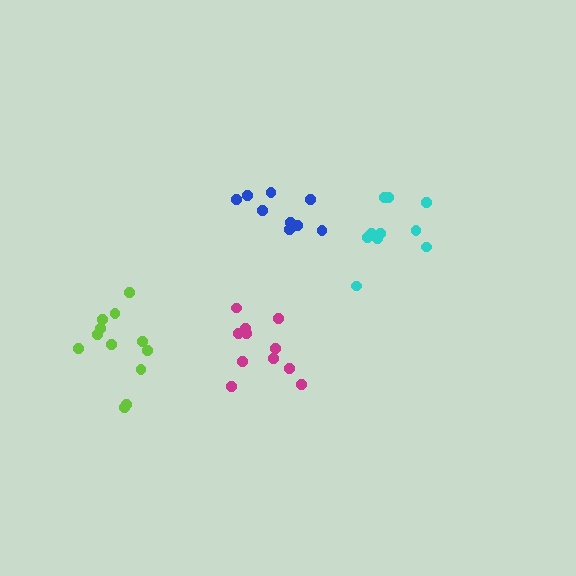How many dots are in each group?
Group 1: 12 dots, Group 2: 10 dots, Group 3: 11 dots, Group 4: 10 dots (43 total).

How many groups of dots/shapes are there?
There are 4 groups.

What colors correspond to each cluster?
The clusters are colored: lime, blue, magenta, cyan.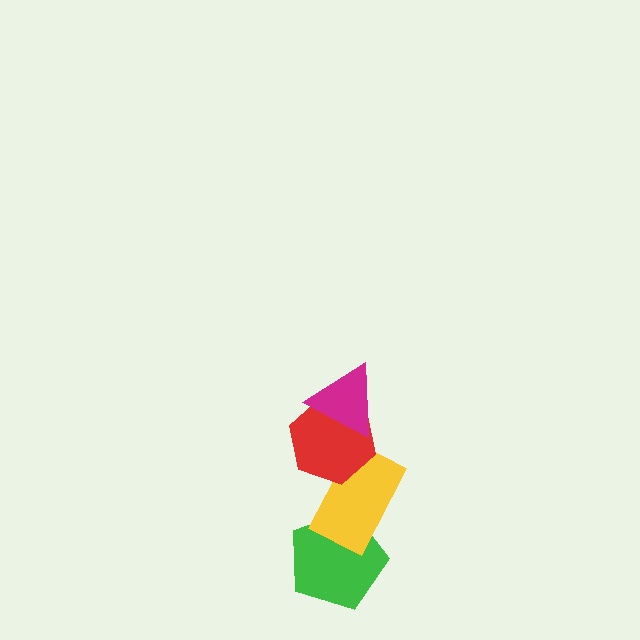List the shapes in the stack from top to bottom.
From top to bottom: the magenta triangle, the red hexagon, the yellow rectangle, the green pentagon.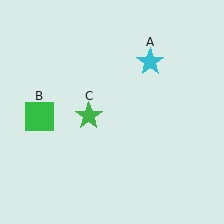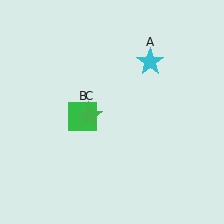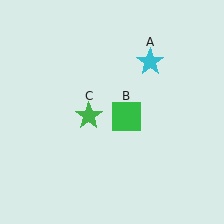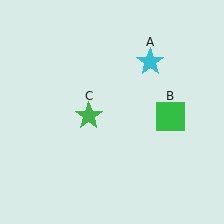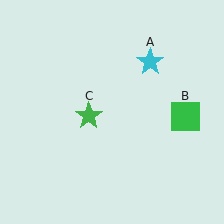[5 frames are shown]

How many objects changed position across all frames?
1 object changed position: green square (object B).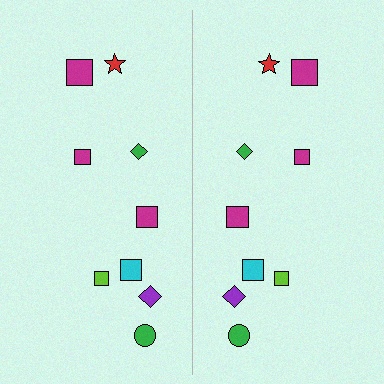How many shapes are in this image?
There are 18 shapes in this image.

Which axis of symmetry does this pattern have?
The pattern has a vertical axis of symmetry running through the center of the image.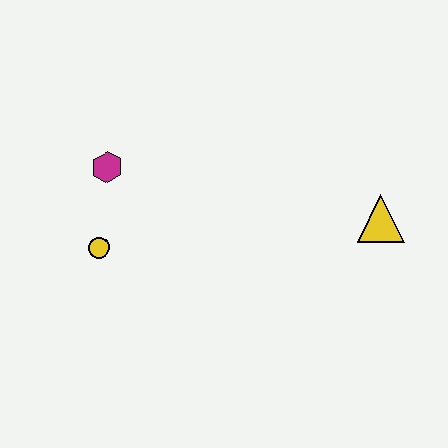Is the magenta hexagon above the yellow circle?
Yes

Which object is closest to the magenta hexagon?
The yellow circle is closest to the magenta hexagon.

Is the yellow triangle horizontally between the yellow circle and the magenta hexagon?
No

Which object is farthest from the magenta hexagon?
The yellow triangle is farthest from the magenta hexagon.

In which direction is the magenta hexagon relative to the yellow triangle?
The magenta hexagon is to the left of the yellow triangle.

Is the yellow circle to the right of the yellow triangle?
No